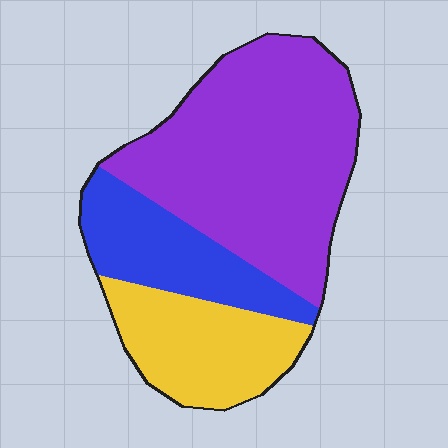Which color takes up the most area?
Purple, at roughly 55%.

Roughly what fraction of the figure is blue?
Blue covers around 20% of the figure.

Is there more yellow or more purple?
Purple.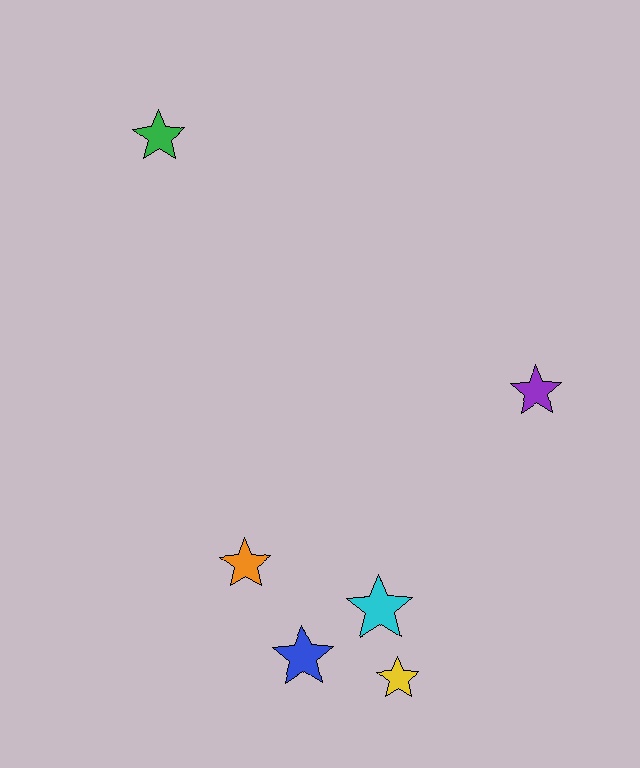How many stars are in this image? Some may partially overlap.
There are 6 stars.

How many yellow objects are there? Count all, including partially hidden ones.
There is 1 yellow object.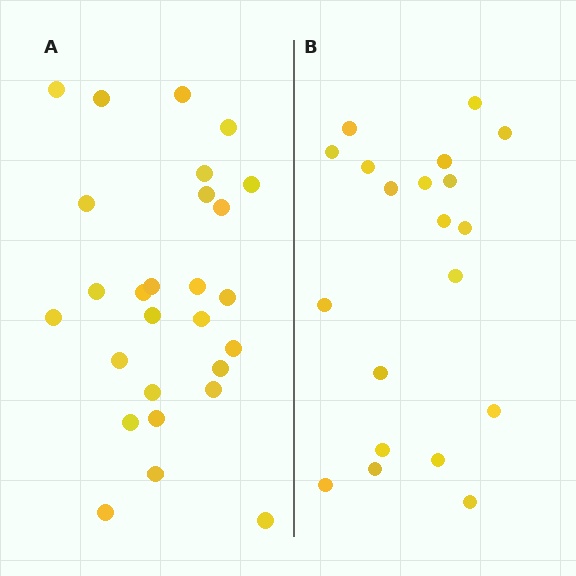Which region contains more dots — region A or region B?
Region A (the left region) has more dots.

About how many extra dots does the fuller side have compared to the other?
Region A has roughly 8 or so more dots than region B.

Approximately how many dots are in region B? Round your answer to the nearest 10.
About 20 dots.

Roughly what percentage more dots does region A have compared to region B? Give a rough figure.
About 35% more.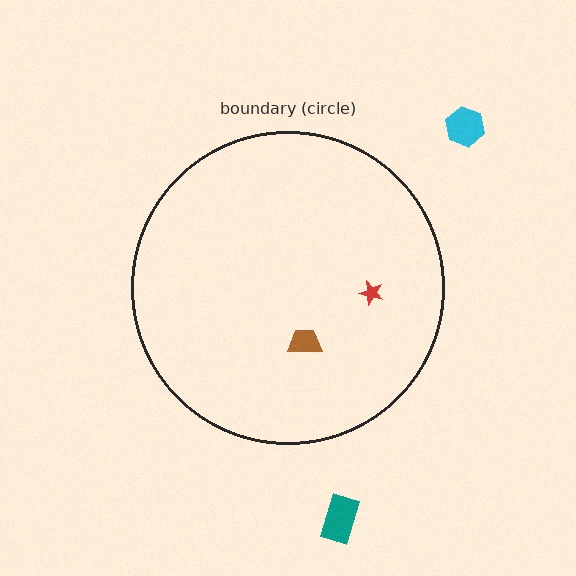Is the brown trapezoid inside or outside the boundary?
Inside.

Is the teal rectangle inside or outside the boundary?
Outside.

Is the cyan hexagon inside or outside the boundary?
Outside.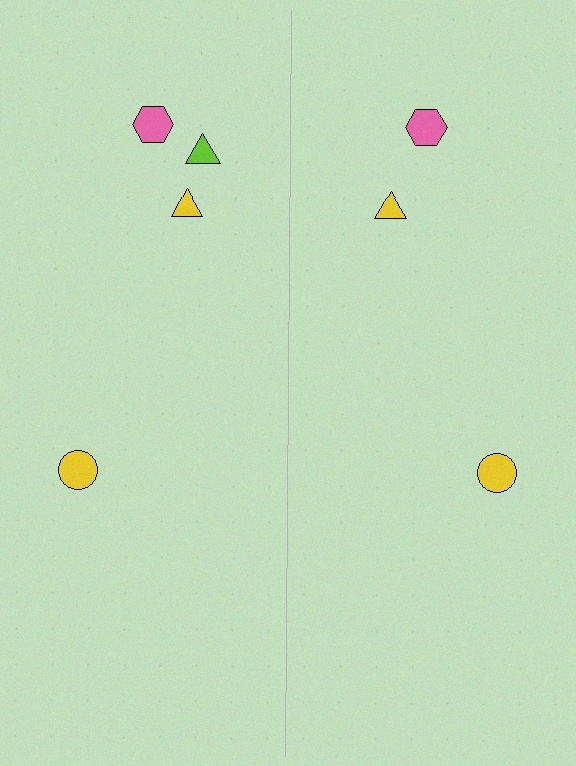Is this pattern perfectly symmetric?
No, the pattern is not perfectly symmetric. A lime triangle is missing from the right side.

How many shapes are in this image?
There are 7 shapes in this image.